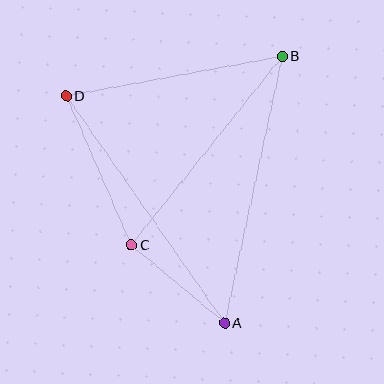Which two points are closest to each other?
Points A and C are closest to each other.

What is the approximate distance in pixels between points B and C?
The distance between B and C is approximately 242 pixels.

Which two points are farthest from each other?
Points A and D are farthest from each other.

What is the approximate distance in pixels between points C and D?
The distance between C and D is approximately 162 pixels.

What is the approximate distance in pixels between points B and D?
The distance between B and D is approximately 220 pixels.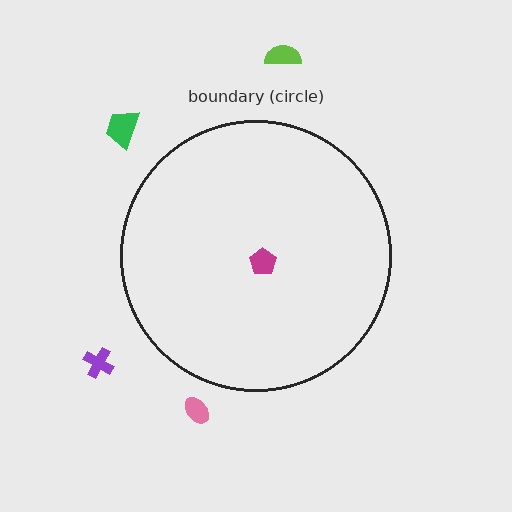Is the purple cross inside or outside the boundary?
Outside.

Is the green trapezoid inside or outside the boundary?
Outside.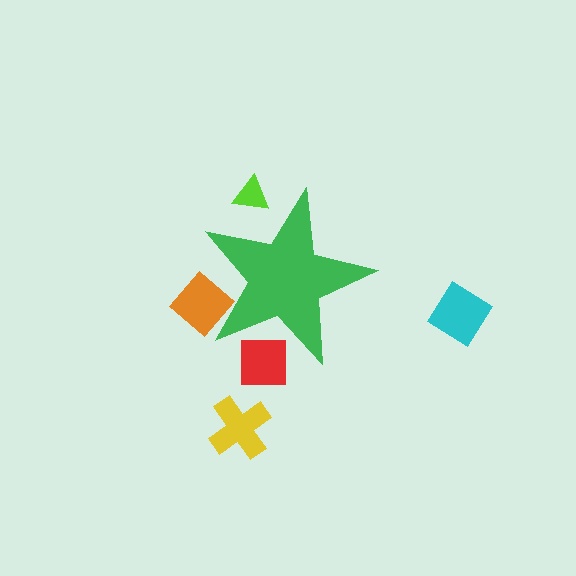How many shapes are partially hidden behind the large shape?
3 shapes are partially hidden.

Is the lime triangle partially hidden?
Yes, the lime triangle is partially hidden behind the green star.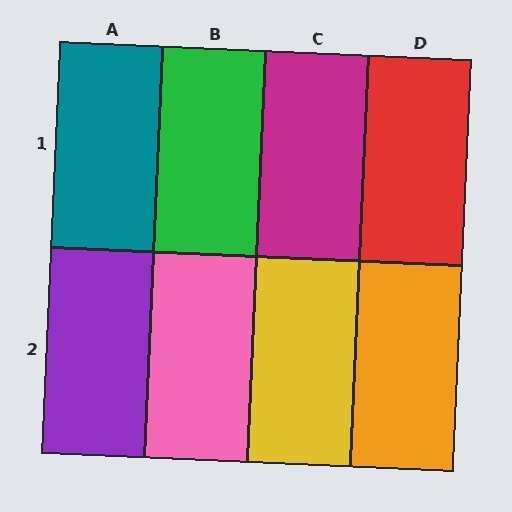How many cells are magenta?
1 cell is magenta.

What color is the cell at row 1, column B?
Green.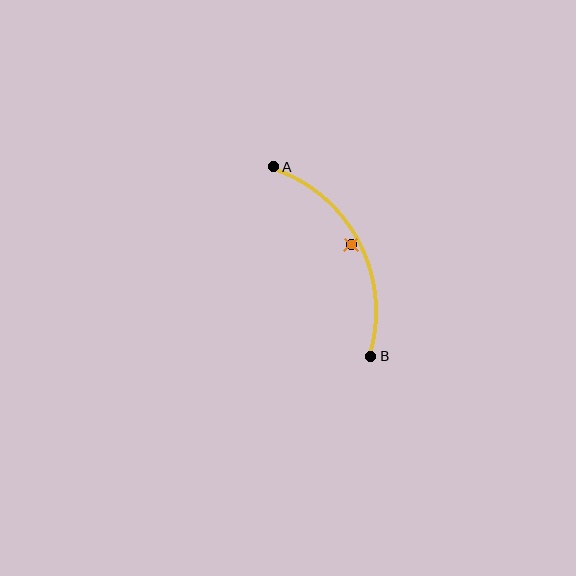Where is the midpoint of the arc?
The arc midpoint is the point on the curve farthest from the straight line joining A and B. It sits to the right of that line.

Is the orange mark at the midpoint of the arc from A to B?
No — the orange mark does not lie on the arc at all. It sits slightly inside the curve.